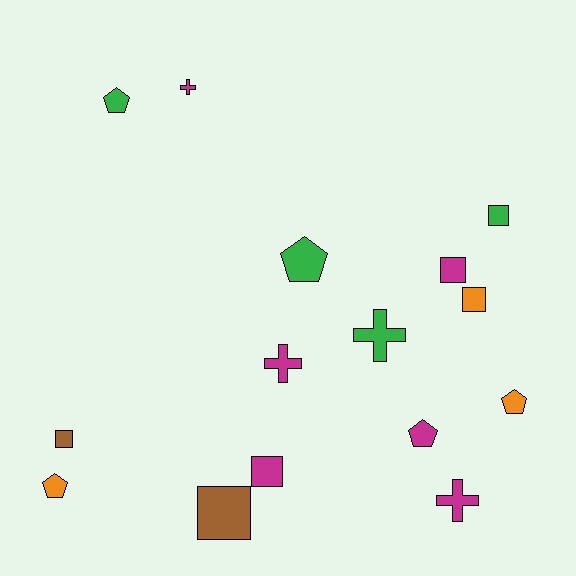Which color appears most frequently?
Magenta, with 6 objects.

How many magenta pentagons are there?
There is 1 magenta pentagon.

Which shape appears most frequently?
Square, with 6 objects.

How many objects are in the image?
There are 15 objects.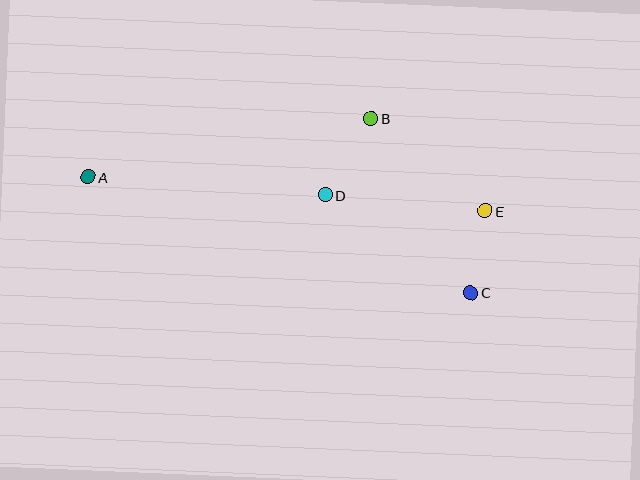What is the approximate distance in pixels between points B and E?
The distance between B and E is approximately 147 pixels.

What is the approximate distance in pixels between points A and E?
The distance between A and E is approximately 398 pixels.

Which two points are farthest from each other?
Points A and C are farthest from each other.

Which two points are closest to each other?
Points C and E are closest to each other.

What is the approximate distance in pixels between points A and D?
The distance between A and D is approximately 237 pixels.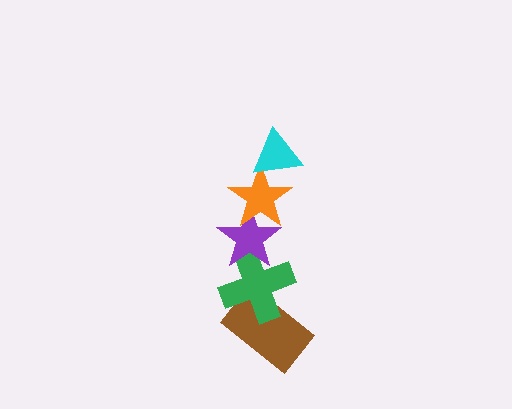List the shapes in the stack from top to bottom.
From top to bottom: the cyan triangle, the orange star, the purple star, the green cross, the brown rectangle.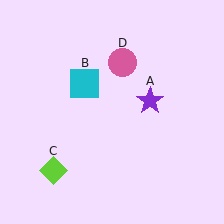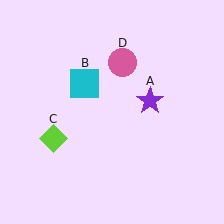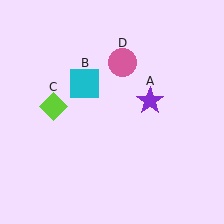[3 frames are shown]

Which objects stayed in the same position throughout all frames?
Purple star (object A) and cyan square (object B) and pink circle (object D) remained stationary.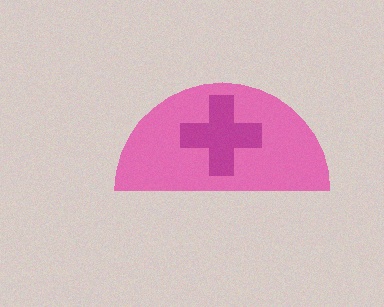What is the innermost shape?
The magenta cross.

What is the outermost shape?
The pink semicircle.